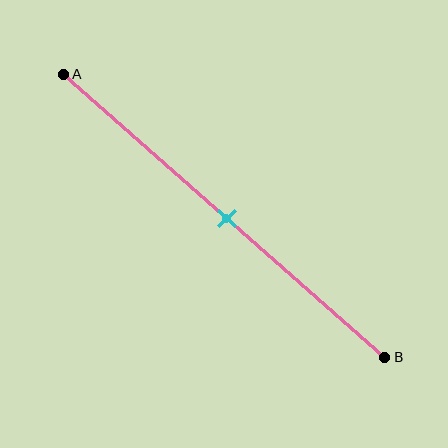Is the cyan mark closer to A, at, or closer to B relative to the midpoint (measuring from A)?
The cyan mark is approximately at the midpoint of segment AB.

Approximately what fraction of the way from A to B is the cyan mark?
The cyan mark is approximately 50% of the way from A to B.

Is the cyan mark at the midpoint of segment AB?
Yes, the mark is approximately at the midpoint.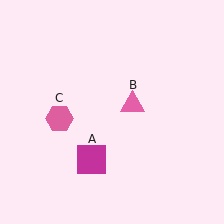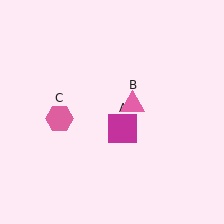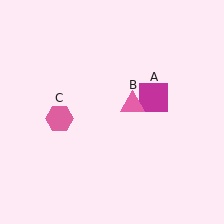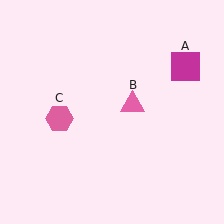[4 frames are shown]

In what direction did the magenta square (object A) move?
The magenta square (object A) moved up and to the right.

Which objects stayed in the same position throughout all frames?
Pink triangle (object B) and pink hexagon (object C) remained stationary.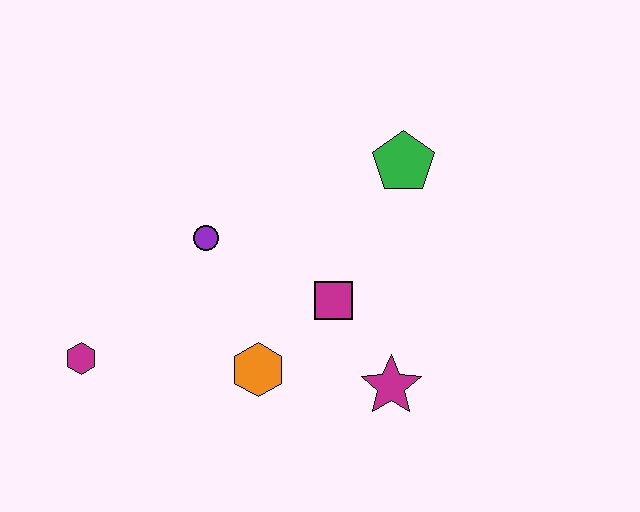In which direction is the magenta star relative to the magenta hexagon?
The magenta star is to the right of the magenta hexagon.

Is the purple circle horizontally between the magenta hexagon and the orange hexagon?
Yes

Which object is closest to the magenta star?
The magenta square is closest to the magenta star.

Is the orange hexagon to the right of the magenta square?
No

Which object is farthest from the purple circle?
The magenta star is farthest from the purple circle.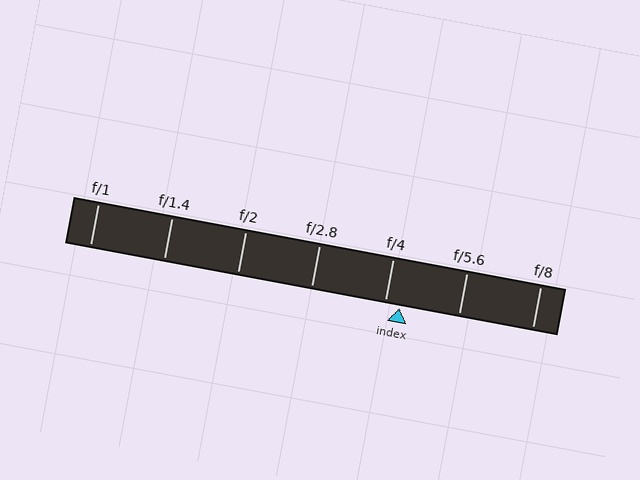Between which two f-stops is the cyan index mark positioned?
The index mark is between f/4 and f/5.6.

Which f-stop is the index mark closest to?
The index mark is closest to f/4.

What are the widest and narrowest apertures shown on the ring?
The widest aperture shown is f/1 and the narrowest is f/8.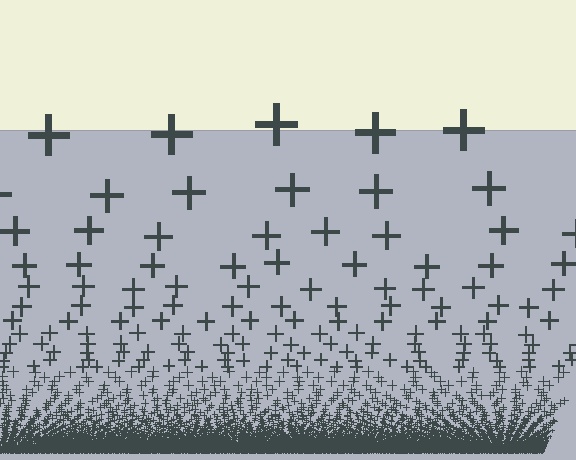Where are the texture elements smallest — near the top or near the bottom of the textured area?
Near the bottom.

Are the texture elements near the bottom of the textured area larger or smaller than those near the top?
Smaller. The gradient is inverted — elements near the bottom are smaller and denser.